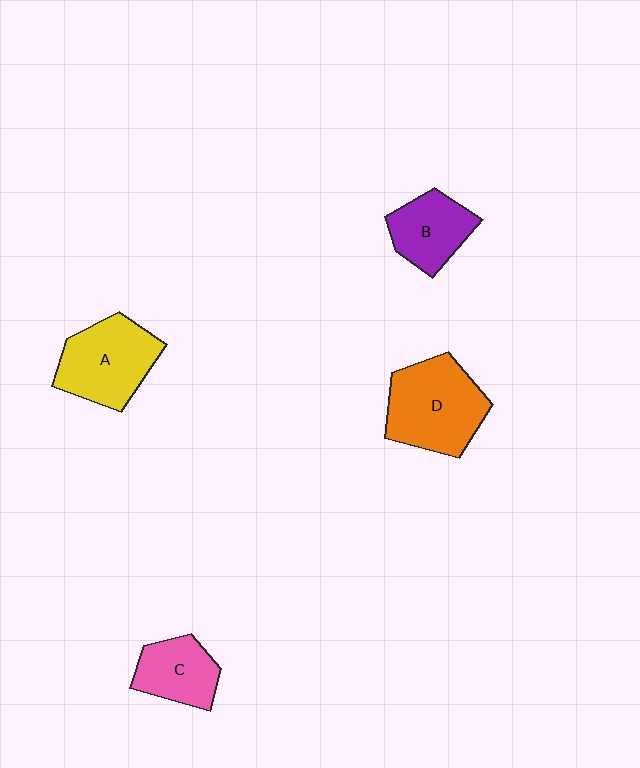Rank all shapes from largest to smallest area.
From largest to smallest: D (orange), A (yellow), B (purple), C (pink).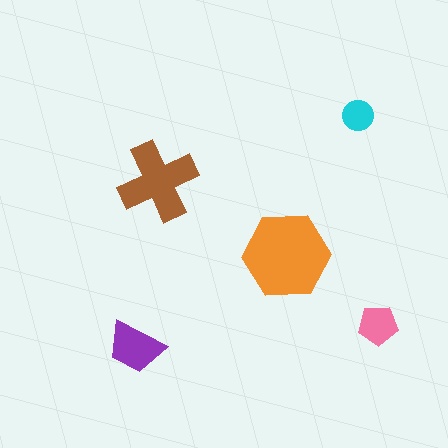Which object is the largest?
The orange hexagon.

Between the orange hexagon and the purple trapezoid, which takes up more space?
The orange hexagon.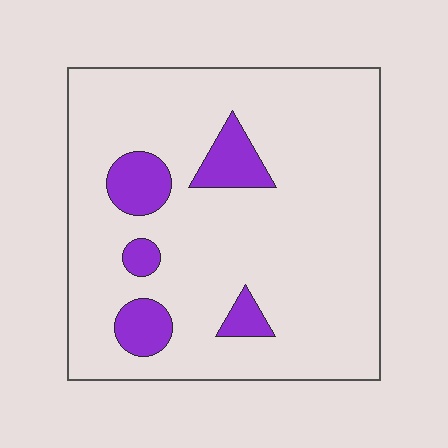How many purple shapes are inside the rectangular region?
5.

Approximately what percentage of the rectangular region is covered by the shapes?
Approximately 15%.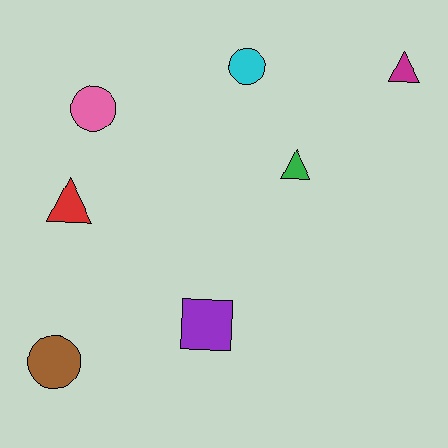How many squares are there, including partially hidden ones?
There is 1 square.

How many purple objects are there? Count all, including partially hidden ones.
There is 1 purple object.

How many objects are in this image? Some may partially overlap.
There are 7 objects.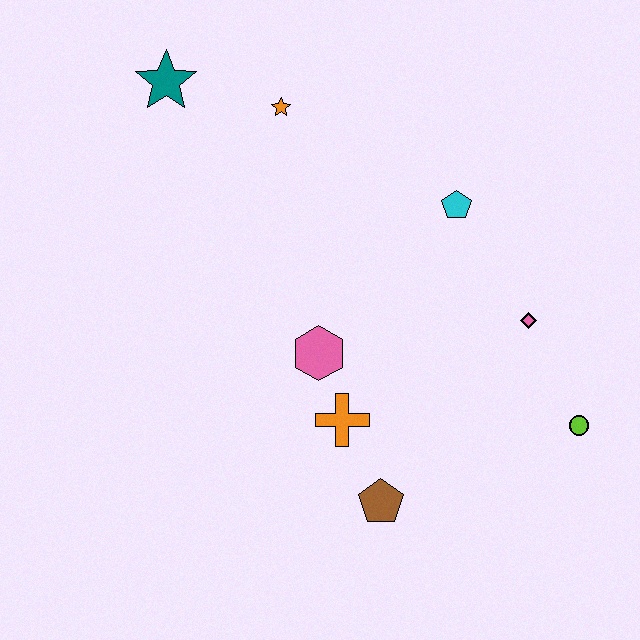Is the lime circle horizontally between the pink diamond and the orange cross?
No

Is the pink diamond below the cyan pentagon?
Yes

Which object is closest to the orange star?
The teal star is closest to the orange star.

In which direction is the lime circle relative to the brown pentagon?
The lime circle is to the right of the brown pentagon.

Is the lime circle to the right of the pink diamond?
Yes